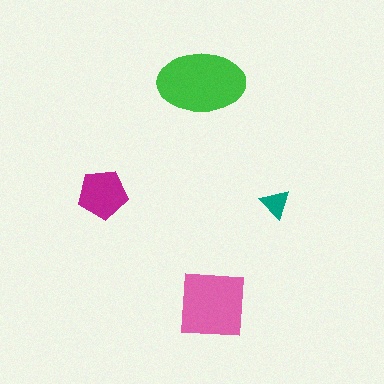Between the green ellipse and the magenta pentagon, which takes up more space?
The green ellipse.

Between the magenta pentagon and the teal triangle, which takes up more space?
The magenta pentagon.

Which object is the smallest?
The teal triangle.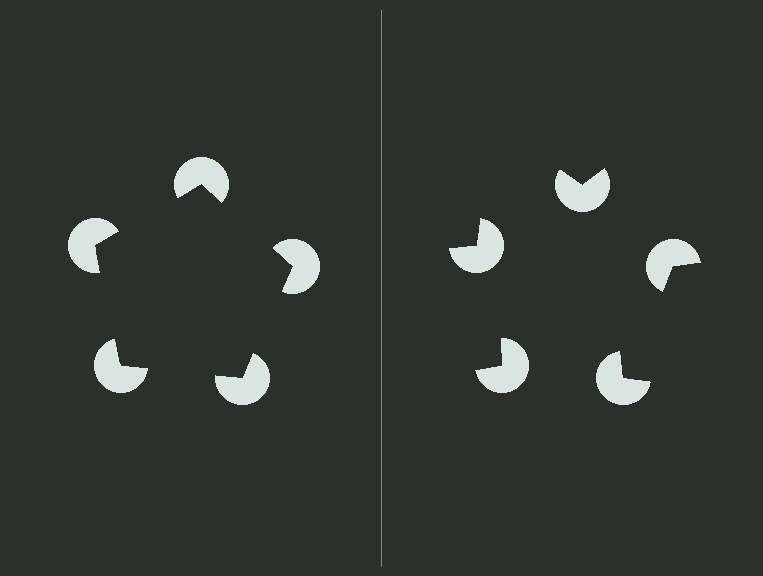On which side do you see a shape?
An illusory pentagon appears on the left side. On the right side the wedge cuts are rotated, so no coherent shape forms.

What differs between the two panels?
The pac-man discs are positioned identically on both sides; only the wedge orientations differ. On the left they align to a pentagon; on the right they are misaligned.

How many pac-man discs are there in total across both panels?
10 — 5 on each side.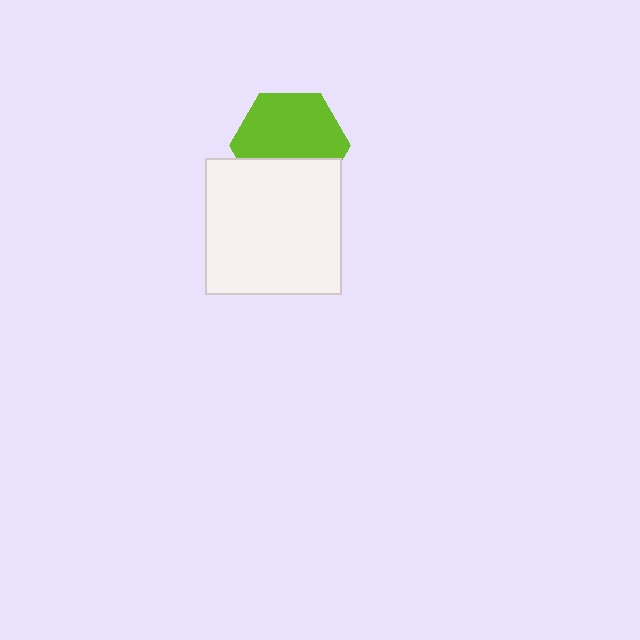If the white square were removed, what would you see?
You would see the complete lime hexagon.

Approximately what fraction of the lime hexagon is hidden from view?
Roughly 36% of the lime hexagon is hidden behind the white square.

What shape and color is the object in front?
The object in front is a white square.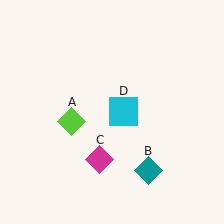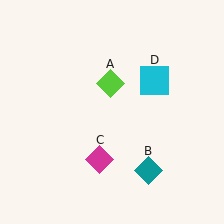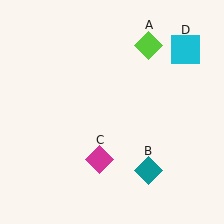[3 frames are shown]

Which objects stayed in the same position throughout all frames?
Teal diamond (object B) and magenta diamond (object C) remained stationary.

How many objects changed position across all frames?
2 objects changed position: lime diamond (object A), cyan square (object D).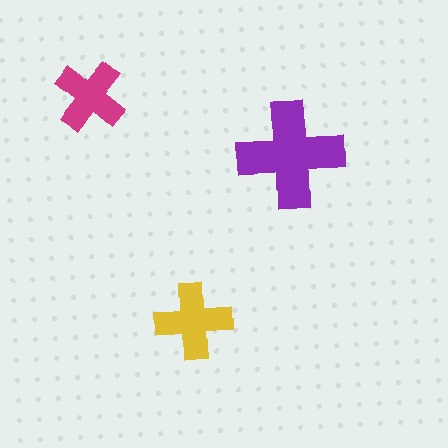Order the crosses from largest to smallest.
the purple one, the yellow one, the magenta one.